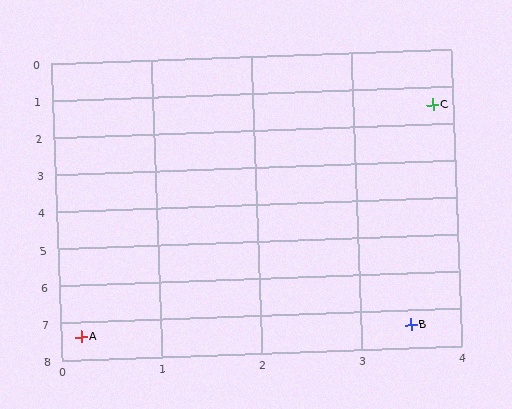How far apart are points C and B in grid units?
Points C and B are about 5.9 grid units apart.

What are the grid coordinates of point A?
Point A is at approximately (0.2, 7.4).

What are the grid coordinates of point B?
Point B is at approximately (3.5, 7.4).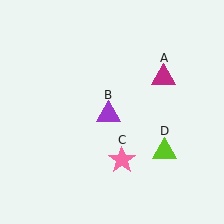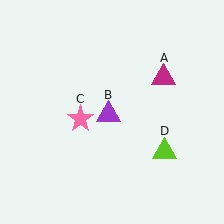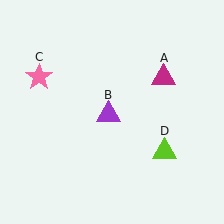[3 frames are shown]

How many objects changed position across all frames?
1 object changed position: pink star (object C).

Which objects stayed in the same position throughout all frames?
Magenta triangle (object A) and purple triangle (object B) and lime triangle (object D) remained stationary.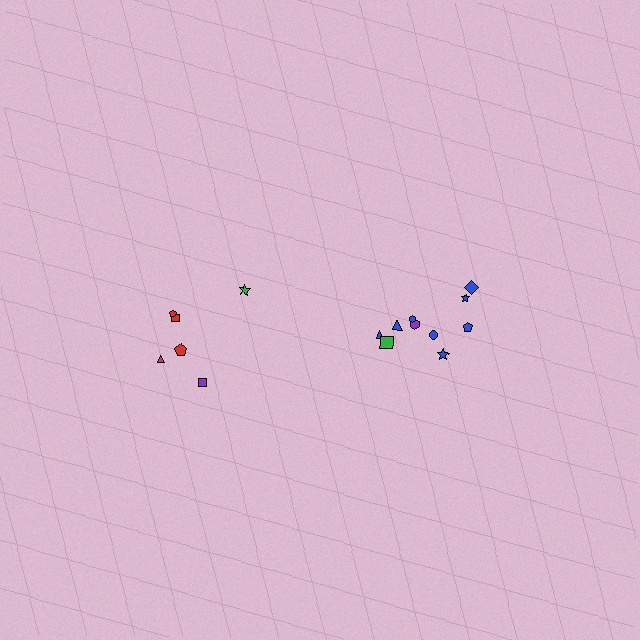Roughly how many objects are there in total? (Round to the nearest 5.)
Roughly 15 objects in total.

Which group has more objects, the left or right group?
The right group.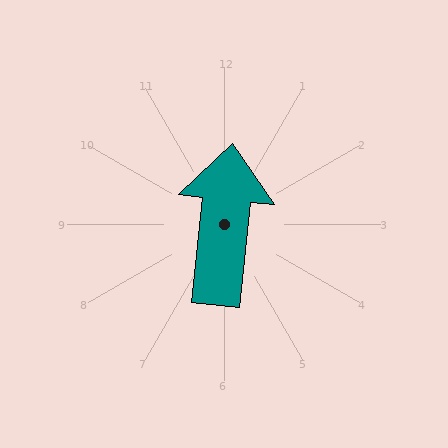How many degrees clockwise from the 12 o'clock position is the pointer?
Approximately 6 degrees.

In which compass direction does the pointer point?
North.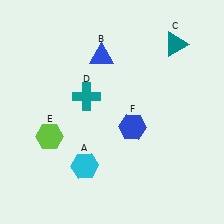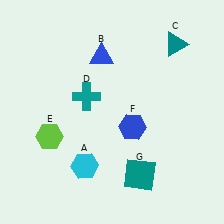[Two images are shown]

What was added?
A teal square (G) was added in Image 2.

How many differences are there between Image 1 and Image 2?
There is 1 difference between the two images.